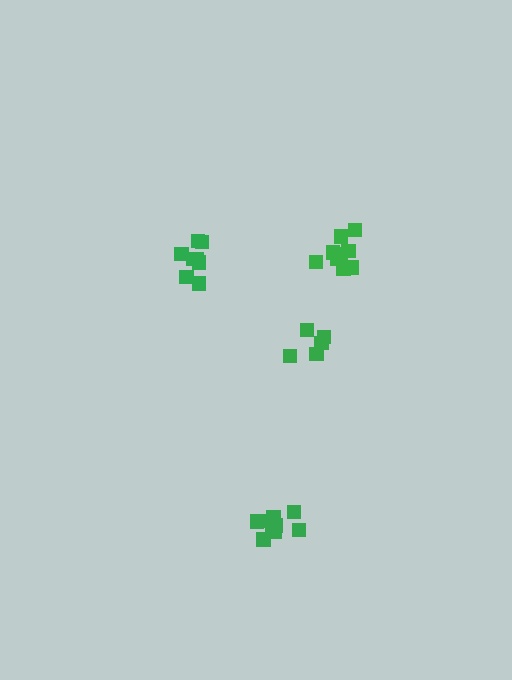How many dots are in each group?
Group 1: 5 dots, Group 2: 8 dots, Group 3: 9 dots, Group 4: 9 dots (31 total).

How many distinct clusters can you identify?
There are 4 distinct clusters.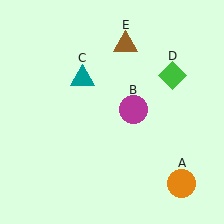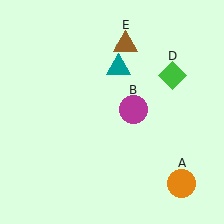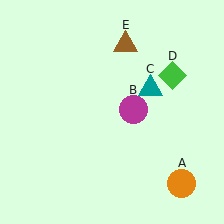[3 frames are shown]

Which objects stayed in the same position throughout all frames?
Orange circle (object A) and magenta circle (object B) and green diamond (object D) and brown triangle (object E) remained stationary.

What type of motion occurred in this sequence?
The teal triangle (object C) rotated clockwise around the center of the scene.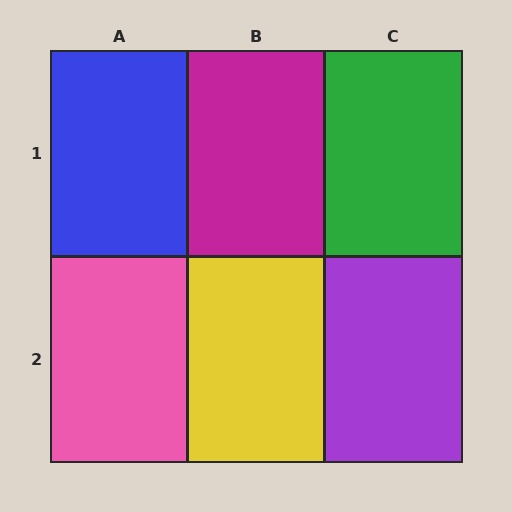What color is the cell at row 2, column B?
Yellow.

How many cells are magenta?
1 cell is magenta.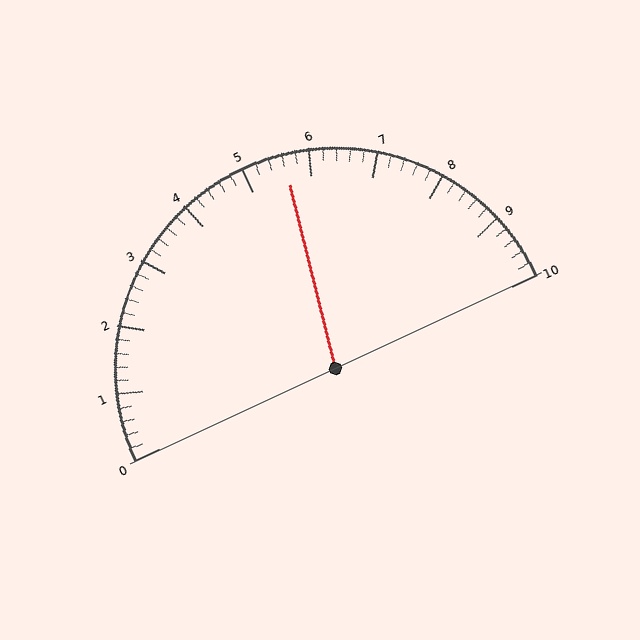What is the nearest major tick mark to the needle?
The nearest major tick mark is 6.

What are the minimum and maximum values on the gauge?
The gauge ranges from 0 to 10.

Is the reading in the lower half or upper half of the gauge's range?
The reading is in the upper half of the range (0 to 10).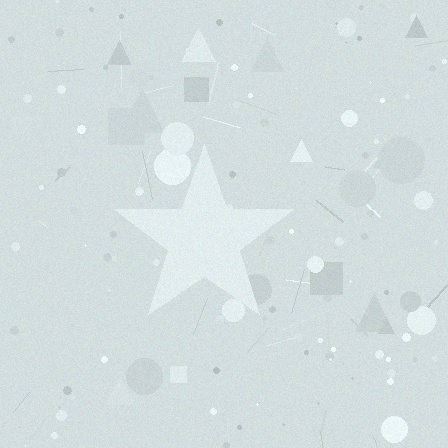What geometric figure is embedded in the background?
A star is embedded in the background.